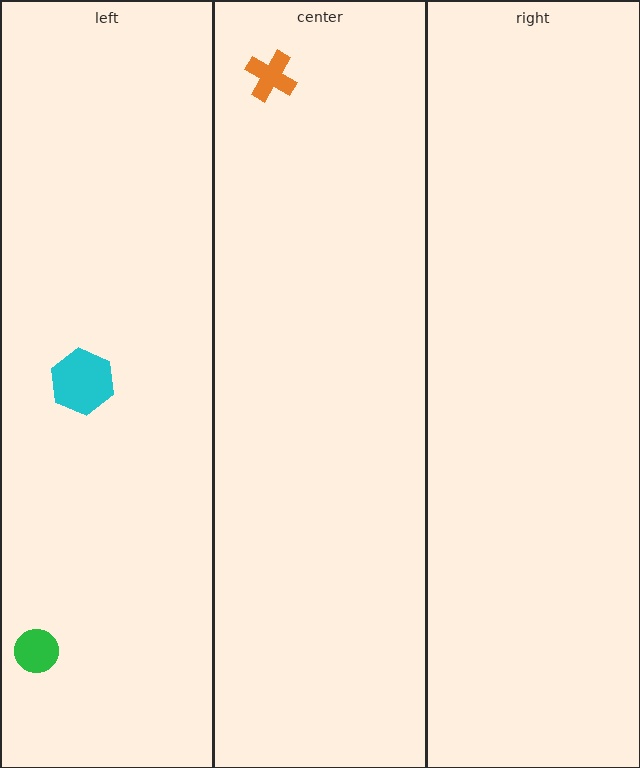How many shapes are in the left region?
2.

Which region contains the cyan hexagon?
The left region.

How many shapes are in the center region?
1.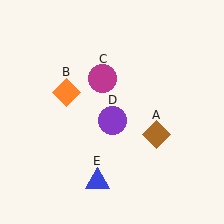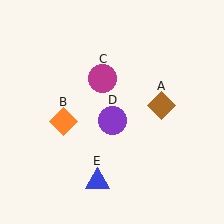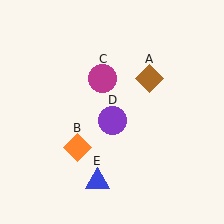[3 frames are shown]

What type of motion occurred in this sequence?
The brown diamond (object A), orange diamond (object B) rotated counterclockwise around the center of the scene.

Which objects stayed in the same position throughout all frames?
Magenta circle (object C) and purple circle (object D) and blue triangle (object E) remained stationary.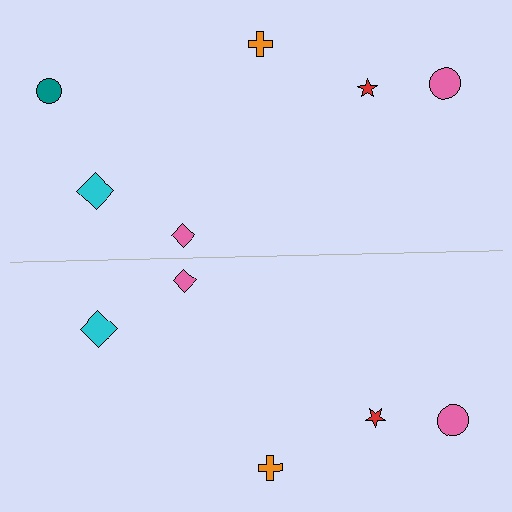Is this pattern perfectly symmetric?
No, the pattern is not perfectly symmetric. A teal circle is missing from the bottom side.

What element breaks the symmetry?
A teal circle is missing from the bottom side.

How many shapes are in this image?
There are 11 shapes in this image.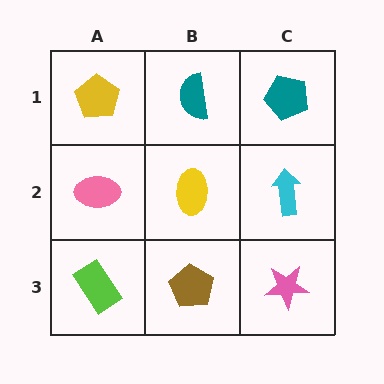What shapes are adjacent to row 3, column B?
A yellow ellipse (row 2, column B), a lime rectangle (row 3, column A), a pink star (row 3, column C).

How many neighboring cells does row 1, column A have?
2.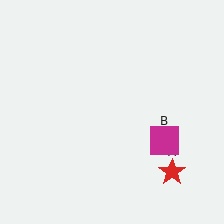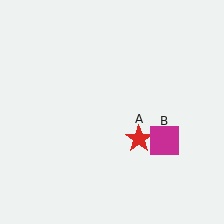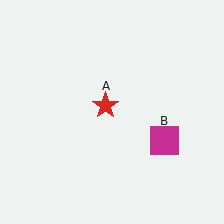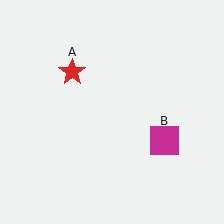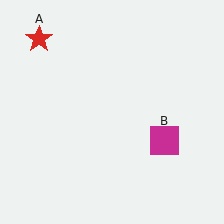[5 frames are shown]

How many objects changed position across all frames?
1 object changed position: red star (object A).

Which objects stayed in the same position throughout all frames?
Magenta square (object B) remained stationary.